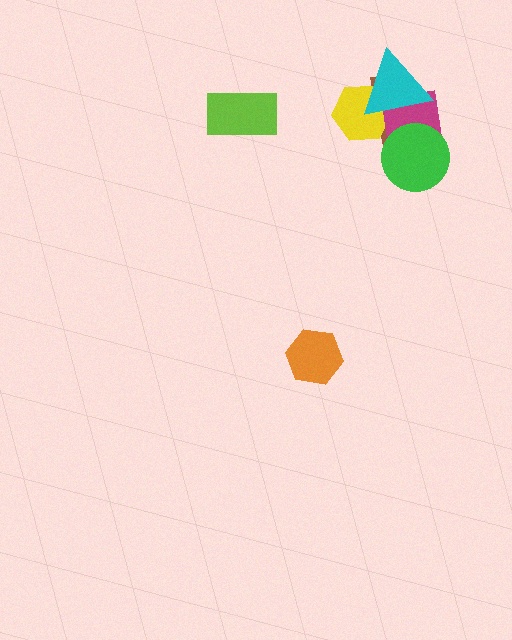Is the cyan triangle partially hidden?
No, no other shape covers it.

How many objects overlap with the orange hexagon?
0 objects overlap with the orange hexagon.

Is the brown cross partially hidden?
Yes, it is partially covered by another shape.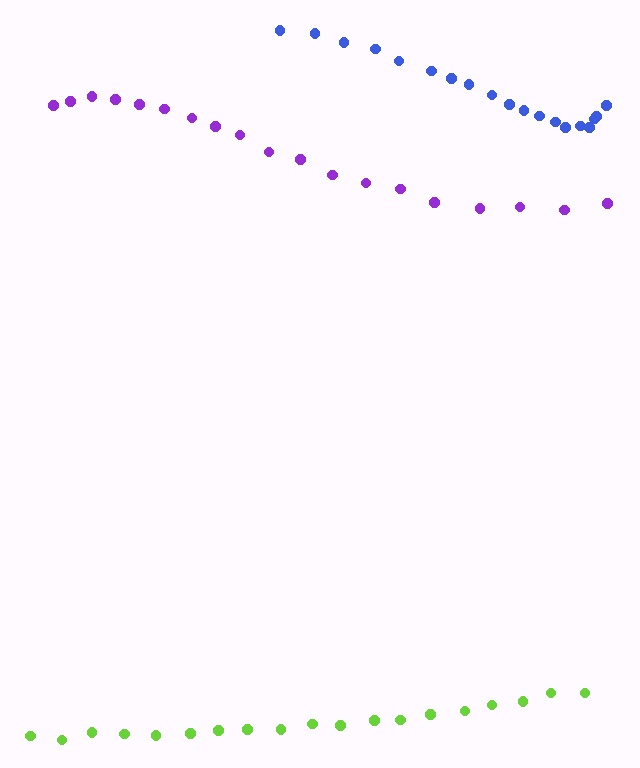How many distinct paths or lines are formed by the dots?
There are 3 distinct paths.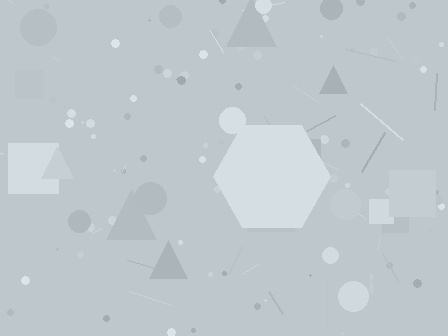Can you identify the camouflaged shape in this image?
The camouflaged shape is a hexagon.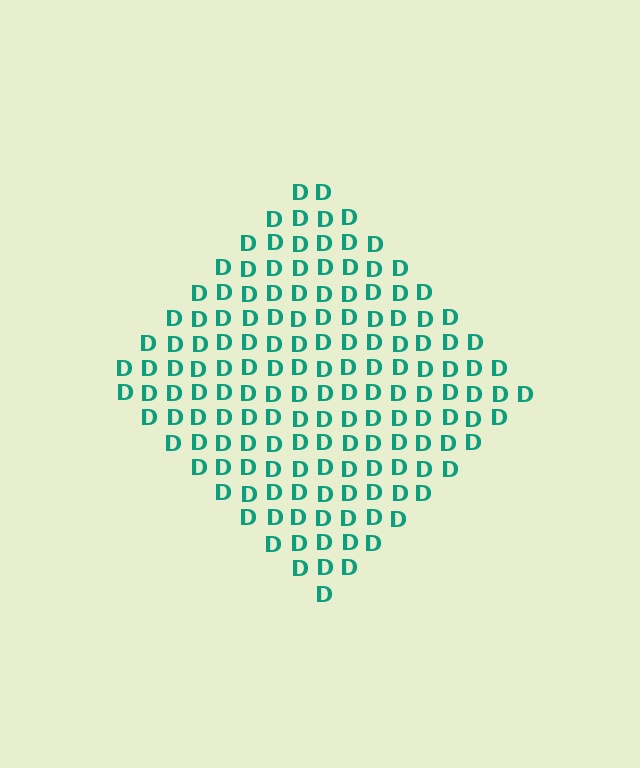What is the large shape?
The large shape is a diamond.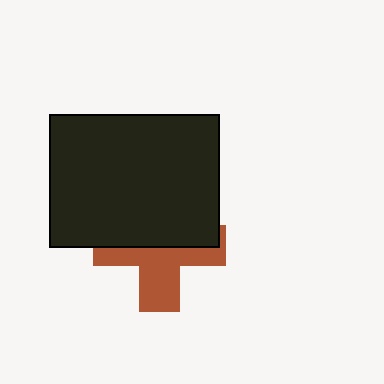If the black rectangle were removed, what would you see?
You would see the complete brown cross.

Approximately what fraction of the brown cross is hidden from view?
Roughly 51% of the brown cross is hidden behind the black rectangle.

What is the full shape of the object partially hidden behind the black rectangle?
The partially hidden object is a brown cross.